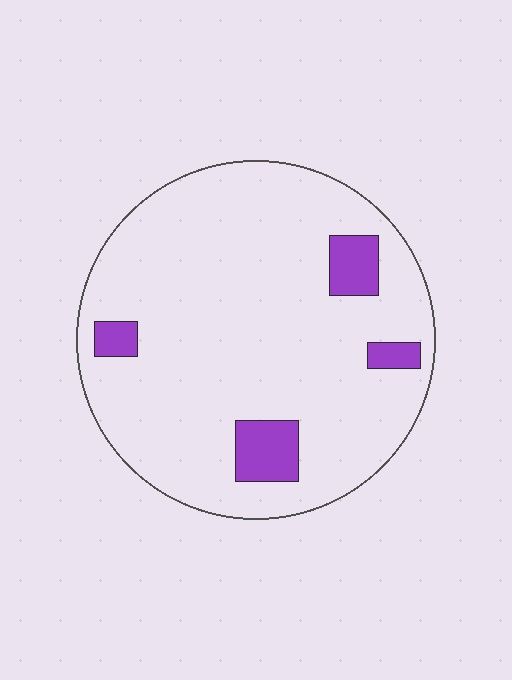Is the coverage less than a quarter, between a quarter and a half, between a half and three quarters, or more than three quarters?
Less than a quarter.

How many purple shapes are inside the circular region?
4.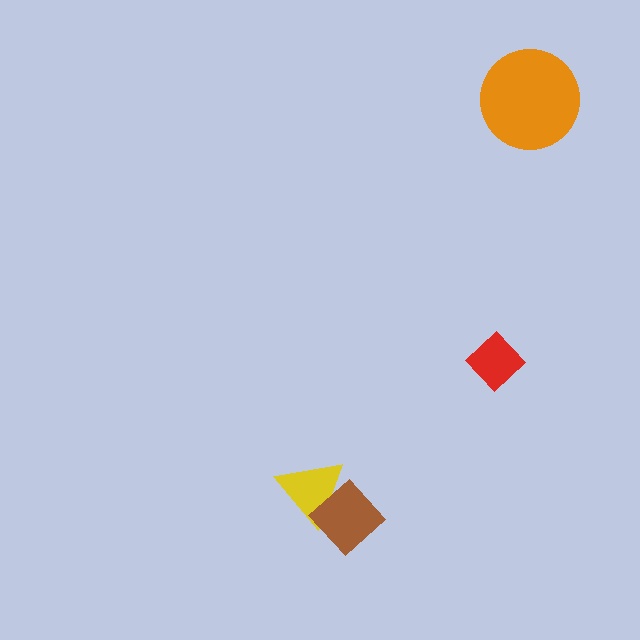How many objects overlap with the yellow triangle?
1 object overlaps with the yellow triangle.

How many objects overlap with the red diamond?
0 objects overlap with the red diamond.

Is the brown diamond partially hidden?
No, no other shape covers it.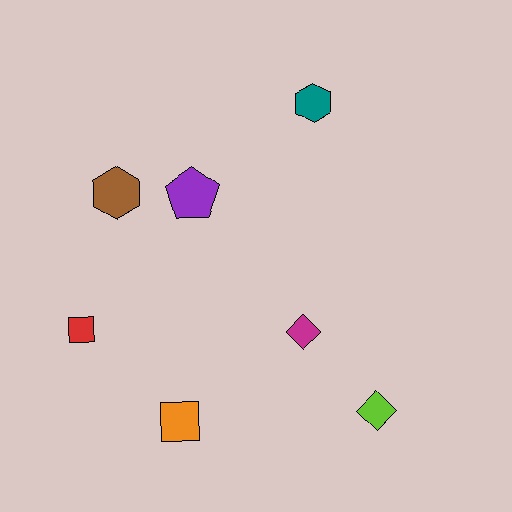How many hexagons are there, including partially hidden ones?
There are 2 hexagons.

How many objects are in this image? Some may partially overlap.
There are 7 objects.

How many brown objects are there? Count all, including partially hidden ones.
There is 1 brown object.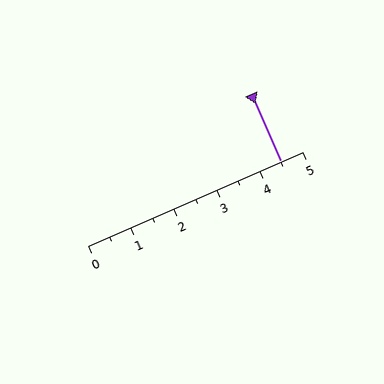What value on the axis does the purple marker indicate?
The marker indicates approximately 4.5.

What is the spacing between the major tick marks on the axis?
The major ticks are spaced 1 apart.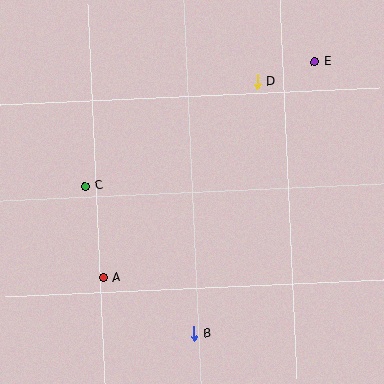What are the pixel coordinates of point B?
Point B is at (194, 334).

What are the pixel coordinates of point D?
Point D is at (257, 82).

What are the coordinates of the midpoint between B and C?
The midpoint between B and C is at (140, 260).